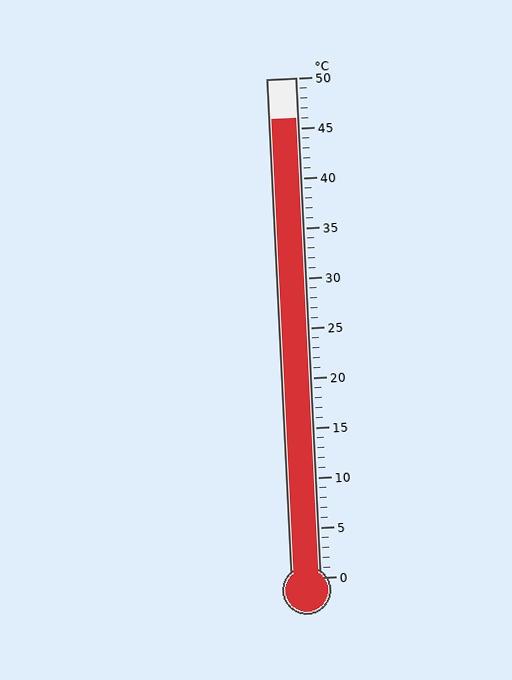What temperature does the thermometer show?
The thermometer shows approximately 46°C.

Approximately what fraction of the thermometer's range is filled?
The thermometer is filled to approximately 90% of its range.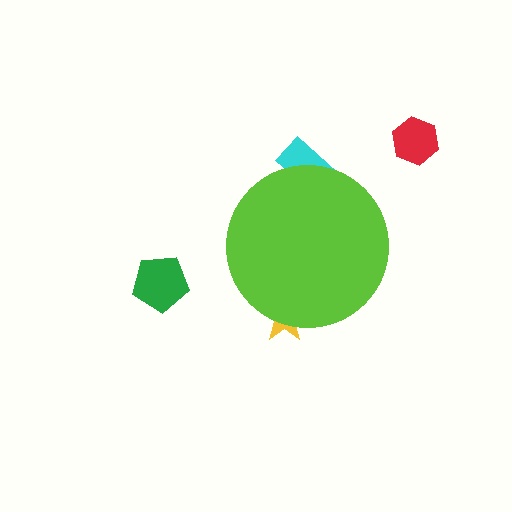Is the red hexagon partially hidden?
No, the red hexagon is fully visible.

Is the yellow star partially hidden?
Yes, the yellow star is partially hidden behind the lime circle.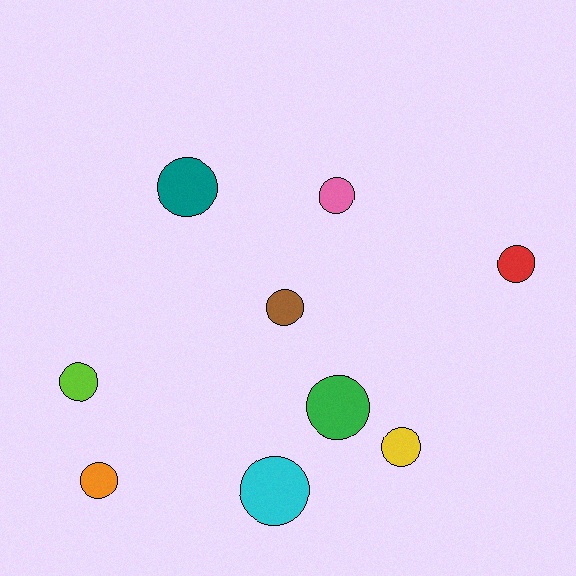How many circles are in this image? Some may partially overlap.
There are 9 circles.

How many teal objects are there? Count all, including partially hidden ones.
There is 1 teal object.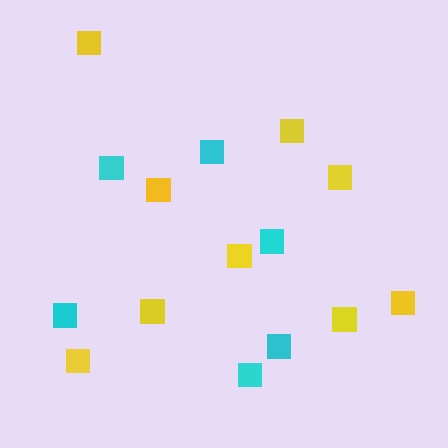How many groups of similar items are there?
There are 2 groups: one group of cyan squares (6) and one group of yellow squares (9).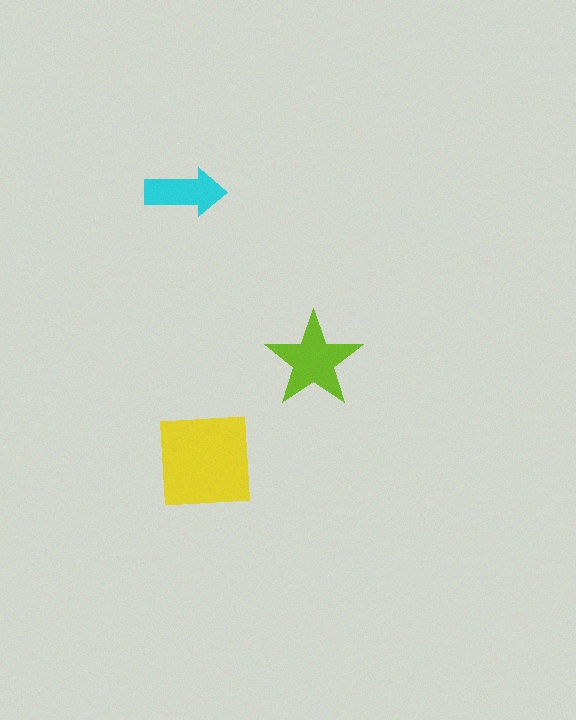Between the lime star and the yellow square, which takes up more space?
The yellow square.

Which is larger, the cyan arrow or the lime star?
The lime star.